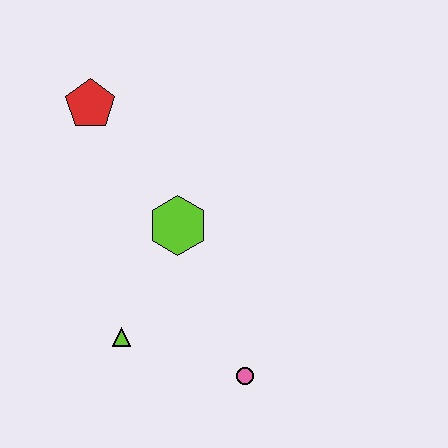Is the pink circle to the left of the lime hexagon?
No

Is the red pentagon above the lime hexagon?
Yes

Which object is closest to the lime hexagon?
The lime triangle is closest to the lime hexagon.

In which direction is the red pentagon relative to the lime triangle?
The red pentagon is above the lime triangle.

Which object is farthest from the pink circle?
The red pentagon is farthest from the pink circle.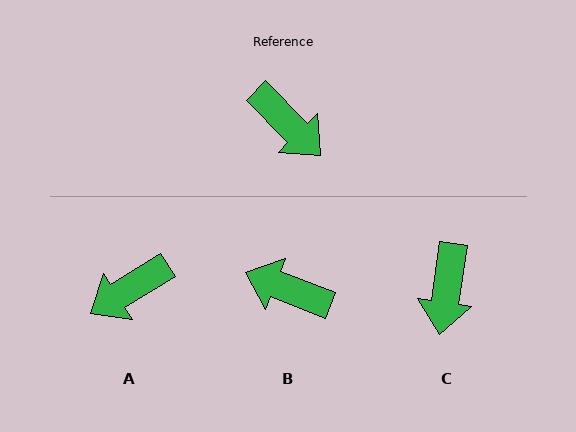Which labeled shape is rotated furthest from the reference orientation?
B, about 156 degrees away.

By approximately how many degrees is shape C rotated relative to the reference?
Approximately 53 degrees clockwise.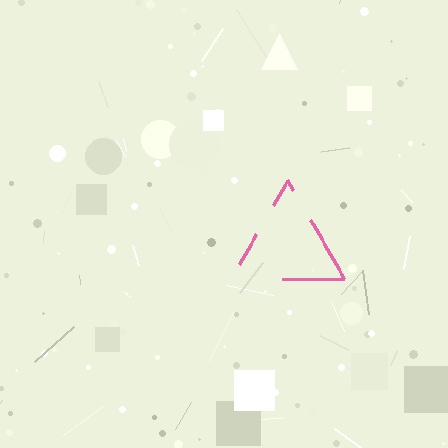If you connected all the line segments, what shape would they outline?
They would outline a triangle.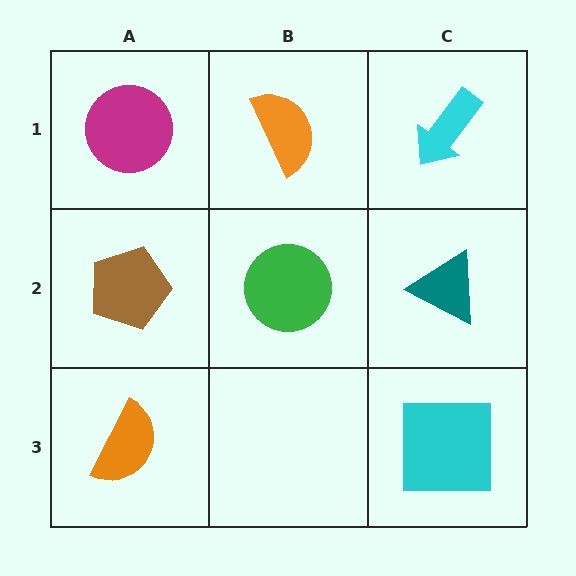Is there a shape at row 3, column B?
No, that cell is empty.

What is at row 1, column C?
A cyan arrow.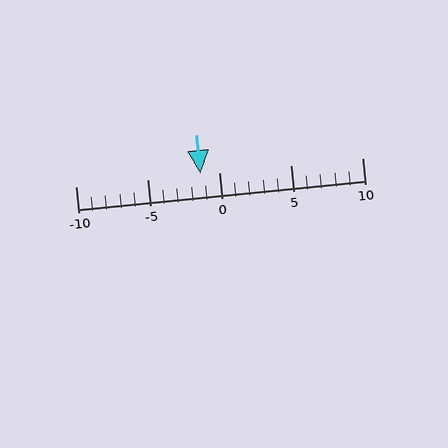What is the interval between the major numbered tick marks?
The major tick marks are spaced 5 units apart.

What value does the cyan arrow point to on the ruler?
The cyan arrow points to approximately -1.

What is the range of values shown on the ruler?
The ruler shows values from -10 to 10.